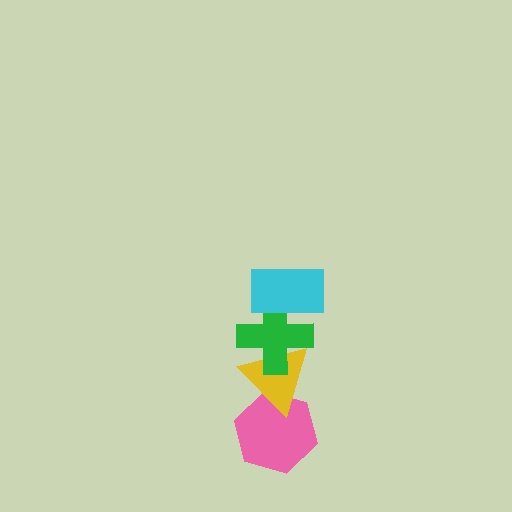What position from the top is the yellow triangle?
The yellow triangle is 3rd from the top.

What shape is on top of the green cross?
The cyan rectangle is on top of the green cross.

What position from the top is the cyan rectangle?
The cyan rectangle is 1st from the top.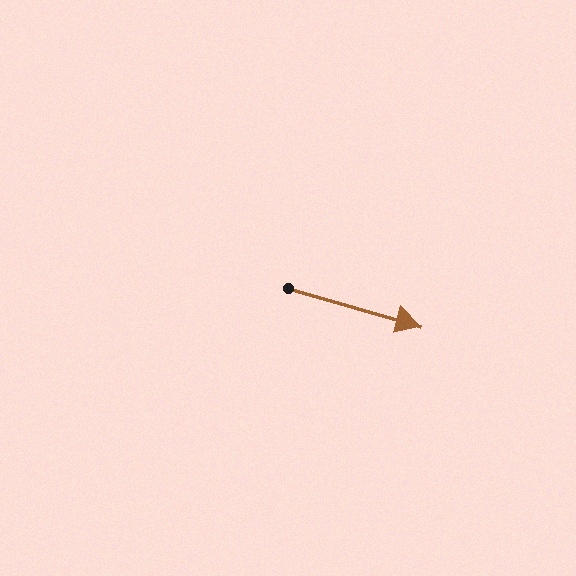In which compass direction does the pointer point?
East.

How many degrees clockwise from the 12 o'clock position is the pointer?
Approximately 106 degrees.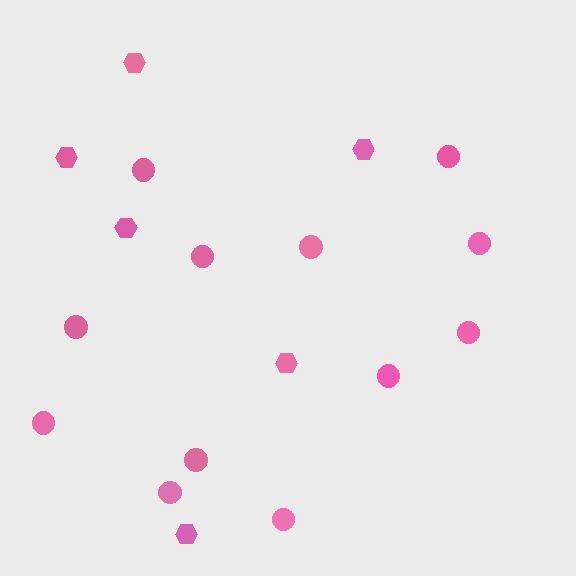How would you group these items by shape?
There are 2 groups: one group of hexagons (6) and one group of circles (12).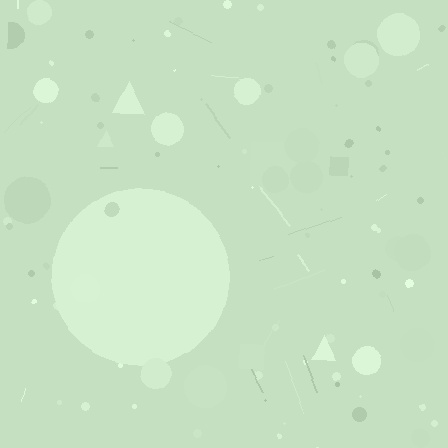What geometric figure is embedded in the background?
A circle is embedded in the background.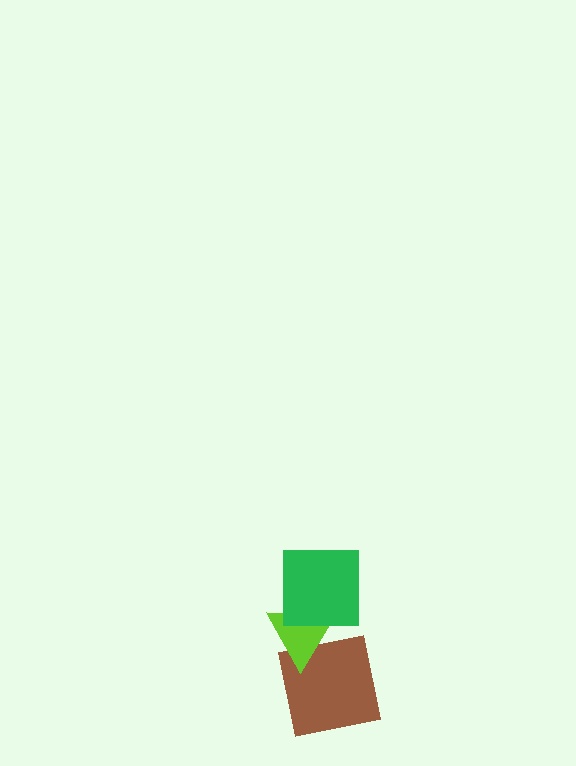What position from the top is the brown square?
The brown square is 3rd from the top.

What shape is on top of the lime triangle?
The green square is on top of the lime triangle.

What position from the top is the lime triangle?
The lime triangle is 2nd from the top.